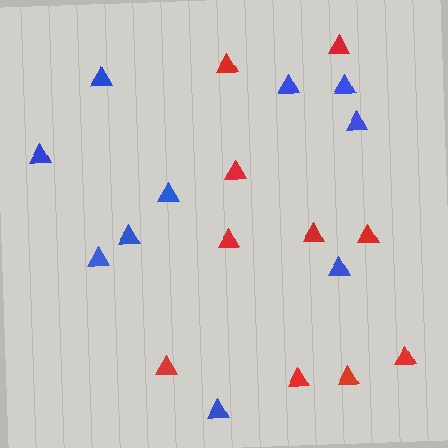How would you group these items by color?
There are 2 groups: one group of red triangles (10) and one group of blue triangles (10).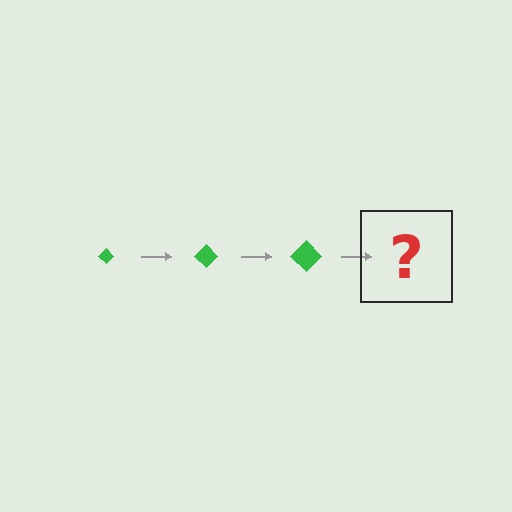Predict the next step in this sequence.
The next step is a green diamond, larger than the previous one.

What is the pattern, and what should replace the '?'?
The pattern is that the diamond gets progressively larger each step. The '?' should be a green diamond, larger than the previous one.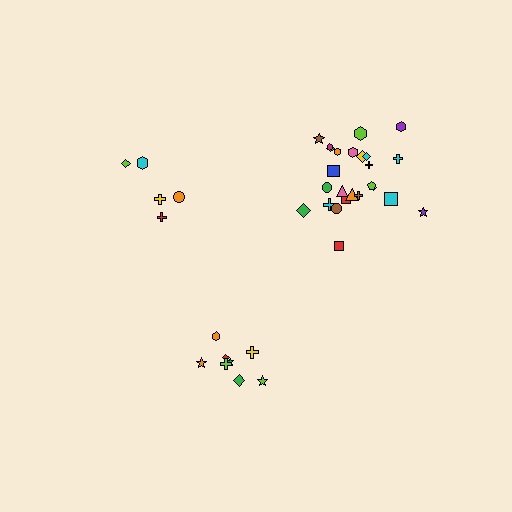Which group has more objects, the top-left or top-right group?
The top-right group.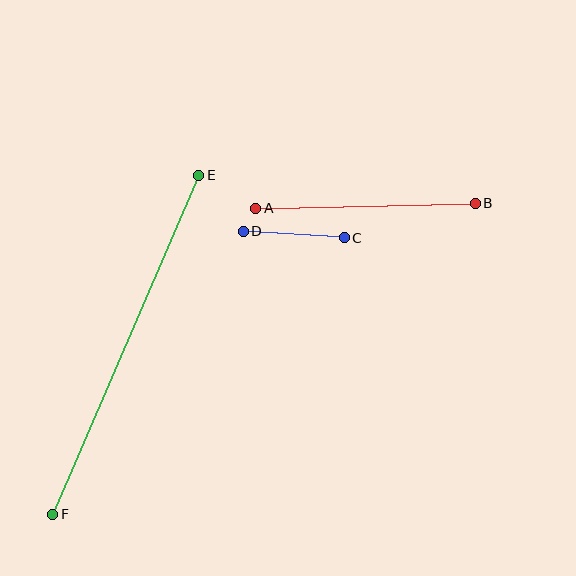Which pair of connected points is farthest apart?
Points E and F are farthest apart.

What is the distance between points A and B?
The distance is approximately 220 pixels.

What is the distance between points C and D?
The distance is approximately 101 pixels.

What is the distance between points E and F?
The distance is approximately 369 pixels.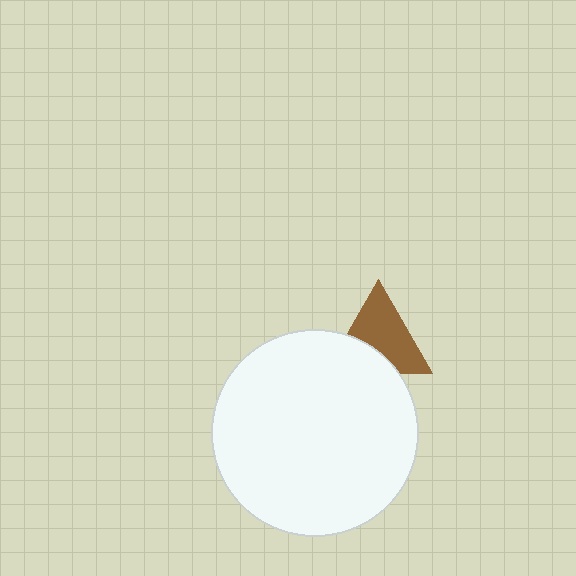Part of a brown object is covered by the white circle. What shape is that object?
It is a triangle.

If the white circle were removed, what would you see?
You would see the complete brown triangle.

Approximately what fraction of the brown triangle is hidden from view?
Roughly 34% of the brown triangle is hidden behind the white circle.